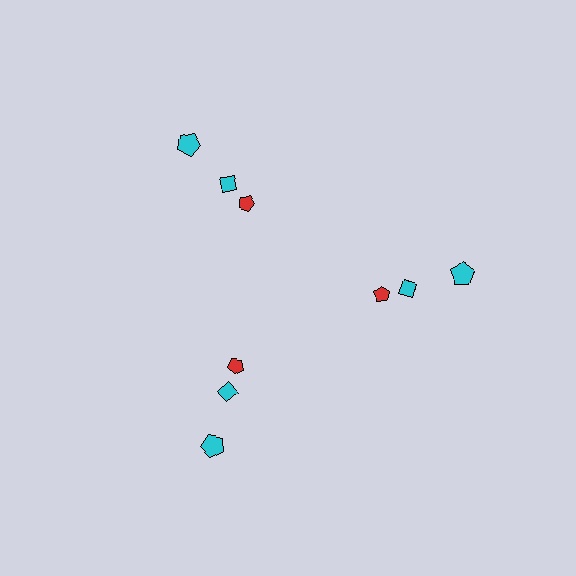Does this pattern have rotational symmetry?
Yes, this pattern has 3-fold rotational symmetry. It looks the same after rotating 120 degrees around the center.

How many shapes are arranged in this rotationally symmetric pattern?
There are 9 shapes, arranged in 3 groups of 3.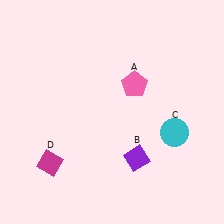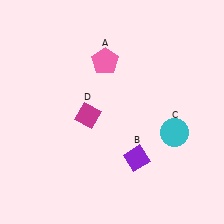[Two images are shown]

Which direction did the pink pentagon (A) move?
The pink pentagon (A) moved left.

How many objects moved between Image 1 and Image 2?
2 objects moved between the two images.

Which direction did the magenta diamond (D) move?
The magenta diamond (D) moved up.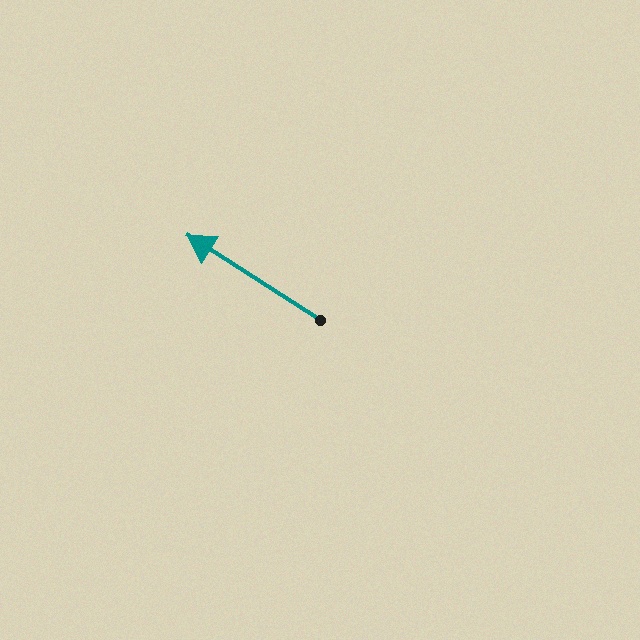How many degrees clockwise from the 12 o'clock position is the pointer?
Approximately 302 degrees.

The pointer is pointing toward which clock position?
Roughly 10 o'clock.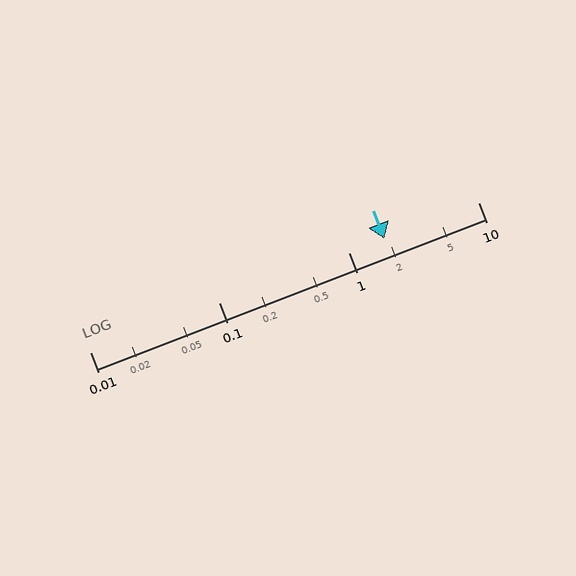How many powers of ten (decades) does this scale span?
The scale spans 3 decades, from 0.01 to 10.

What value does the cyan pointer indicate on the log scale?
The pointer indicates approximately 1.9.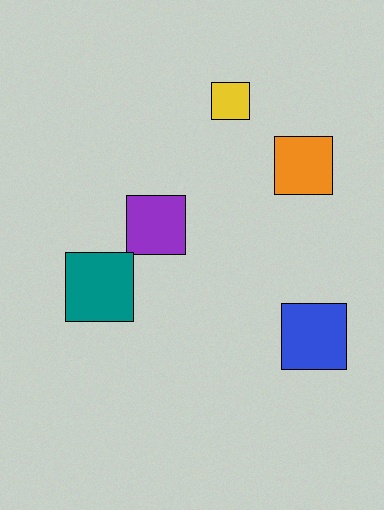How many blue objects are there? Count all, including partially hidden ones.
There is 1 blue object.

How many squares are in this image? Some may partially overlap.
There are 5 squares.